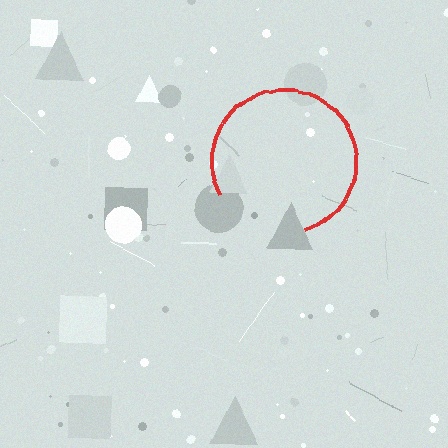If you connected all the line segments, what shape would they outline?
They would outline a circle.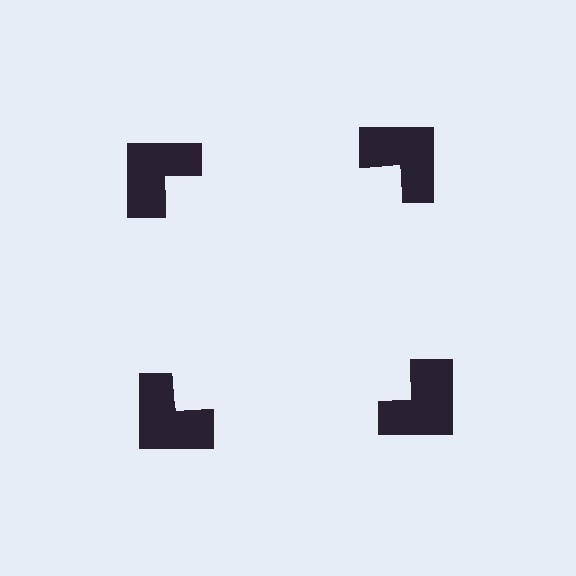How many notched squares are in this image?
There are 4 — one at each vertex of the illusory square.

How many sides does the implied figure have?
4 sides.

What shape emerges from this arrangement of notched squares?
An illusory square — its edges are inferred from the aligned wedge cuts in the notched squares, not physically drawn.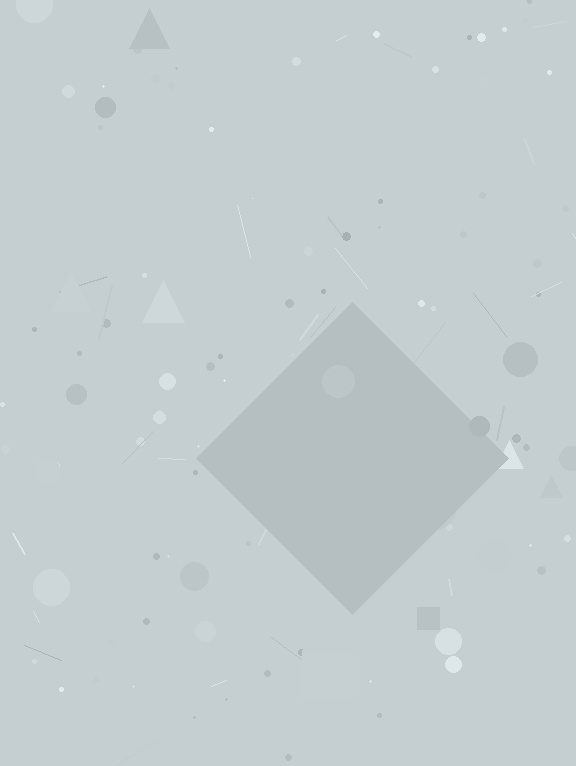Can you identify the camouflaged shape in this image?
The camouflaged shape is a diamond.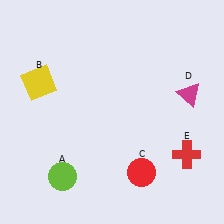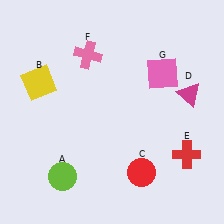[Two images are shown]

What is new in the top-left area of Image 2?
A pink cross (F) was added in the top-left area of Image 2.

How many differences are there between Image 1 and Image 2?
There are 2 differences between the two images.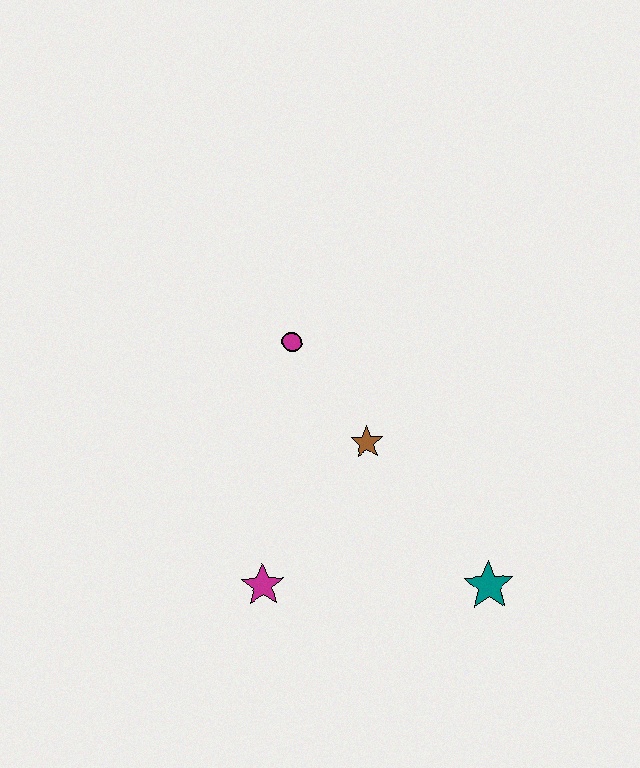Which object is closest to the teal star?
The brown star is closest to the teal star.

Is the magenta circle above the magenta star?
Yes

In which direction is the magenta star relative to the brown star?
The magenta star is below the brown star.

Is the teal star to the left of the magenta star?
No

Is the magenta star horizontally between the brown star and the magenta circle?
No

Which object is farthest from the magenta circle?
The teal star is farthest from the magenta circle.